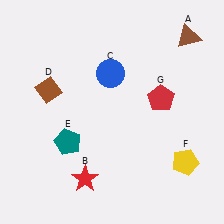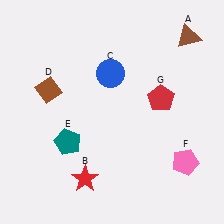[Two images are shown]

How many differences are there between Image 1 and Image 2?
There is 1 difference between the two images.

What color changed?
The pentagon (F) changed from yellow in Image 1 to pink in Image 2.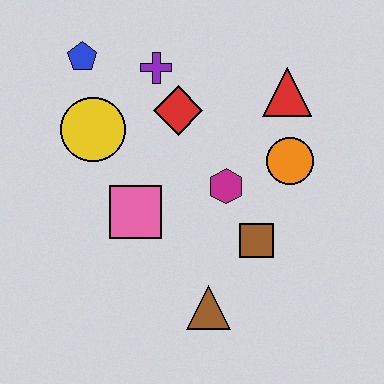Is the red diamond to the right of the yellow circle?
Yes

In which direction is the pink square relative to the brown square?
The pink square is to the left of the brown square.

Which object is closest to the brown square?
The magenta hexagon is closest to the brown square.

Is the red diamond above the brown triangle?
Yes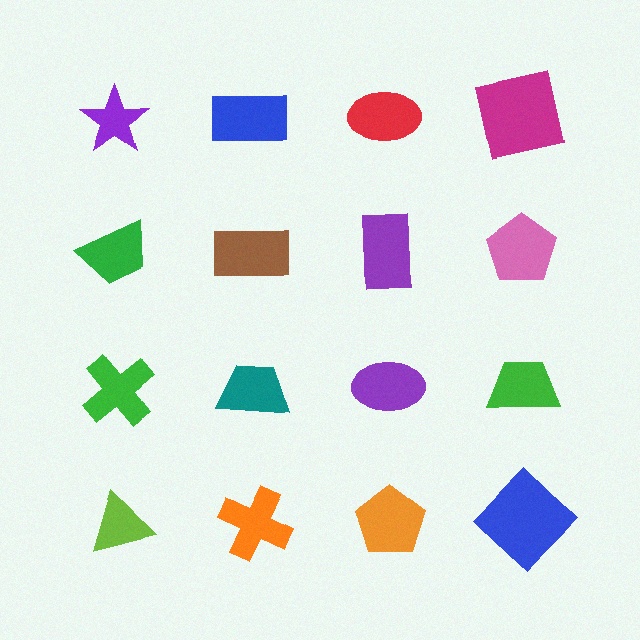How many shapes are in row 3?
4 shapes.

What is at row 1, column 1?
A purple star.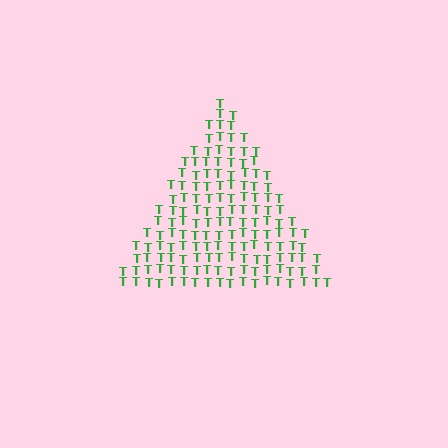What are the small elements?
The small elements are letter T's.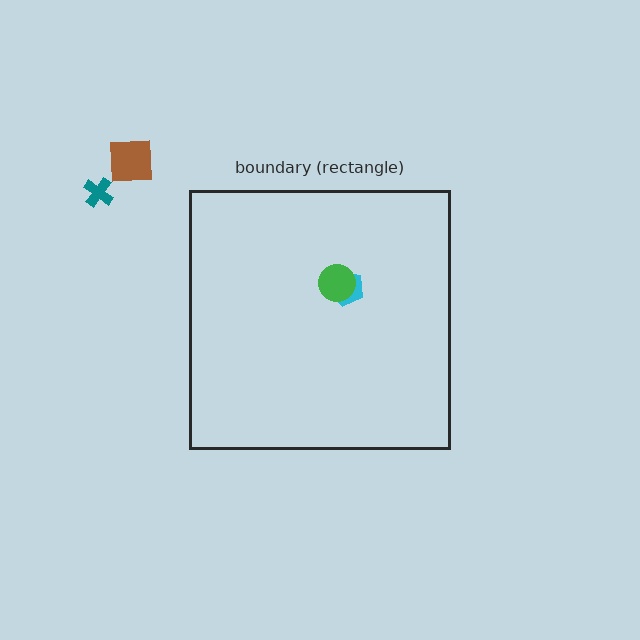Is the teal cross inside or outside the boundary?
Outside.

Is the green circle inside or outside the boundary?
Inside.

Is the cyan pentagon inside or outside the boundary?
Inside.